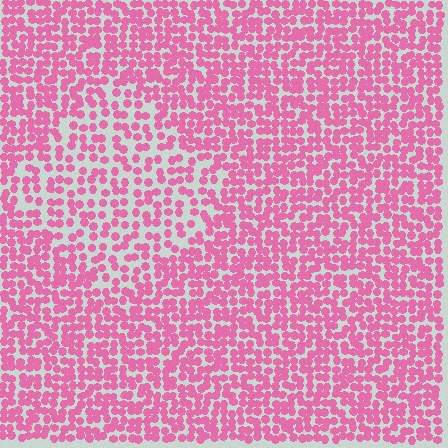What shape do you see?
I see a diamond.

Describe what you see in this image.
The image contains small pink elements arranged at two different densities. A diamond-shaped region is visible where the elements are less densely packed than the surrounding area.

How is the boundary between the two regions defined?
The boundary is defined by a change in element density (approximately 1.7x ratio). All elements are the same color, size, and shape.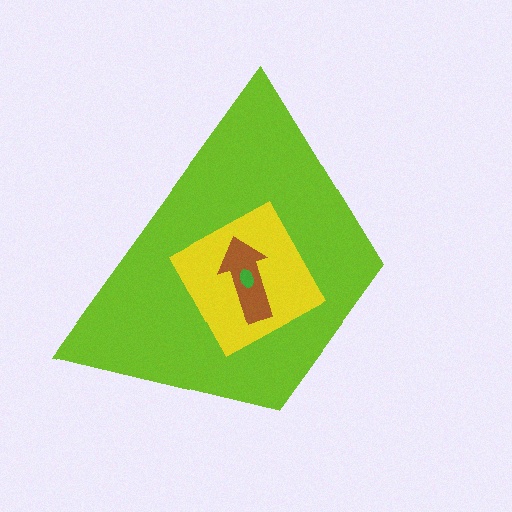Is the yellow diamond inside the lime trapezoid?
Yes.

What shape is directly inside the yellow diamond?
The brown arrow.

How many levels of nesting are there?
4.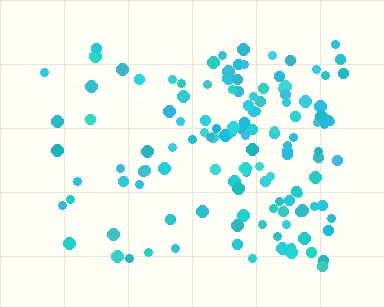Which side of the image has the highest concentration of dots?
The right.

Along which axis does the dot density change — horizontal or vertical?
Horizontal.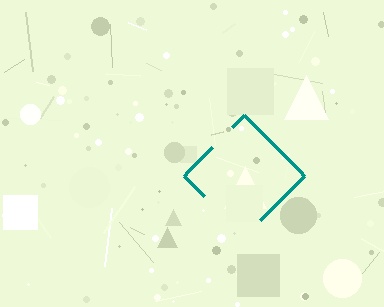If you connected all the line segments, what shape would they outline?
They would outline a diamond.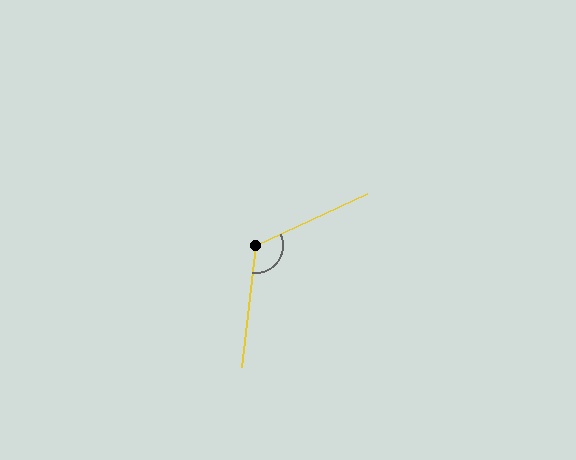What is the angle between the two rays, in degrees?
Approximately 121 degrees.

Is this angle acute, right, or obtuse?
It is obtuse.